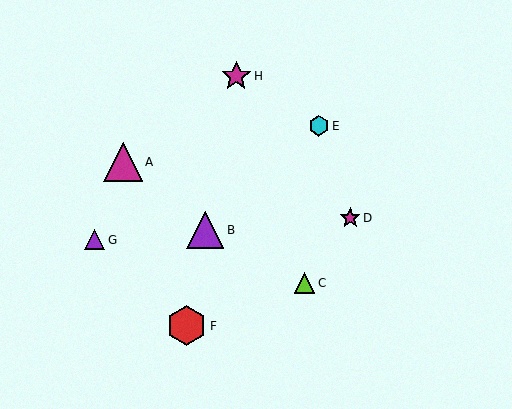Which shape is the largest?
The red hexagon (labeled F) is the largest.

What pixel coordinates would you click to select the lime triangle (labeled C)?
Click at (305, 283) to select the lime triangle C.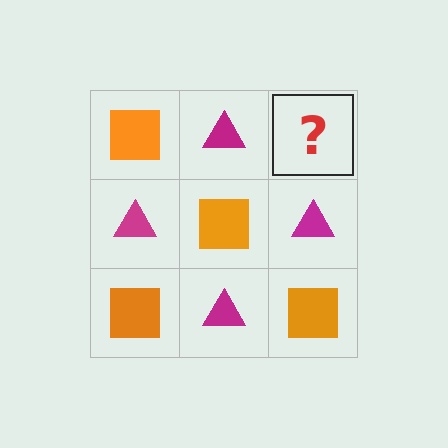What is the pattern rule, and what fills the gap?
The rule is that it alternates orange square and magenta triangle in a checkerboard pattern. The gap should be filled with an orange square.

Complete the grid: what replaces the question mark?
The question mark should be replaced with an orange square.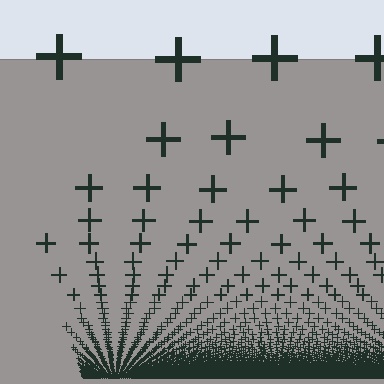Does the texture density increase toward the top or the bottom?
Density increases toward the bottom.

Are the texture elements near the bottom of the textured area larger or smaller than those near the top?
Smaller. The gradient is inverted — elements near the bottom are smaller and denser.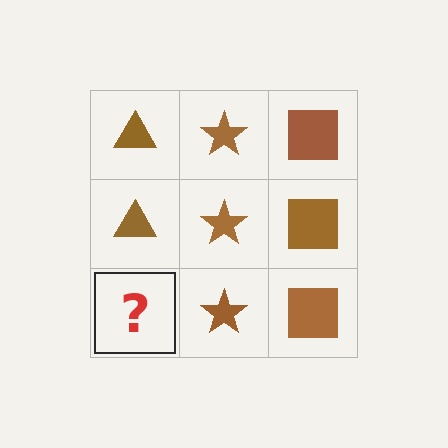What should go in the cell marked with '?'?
The missing cell should contain a brown triangle.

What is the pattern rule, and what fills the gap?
The rule is that each column has a consistent shape. The gap should be filled with a brown triangle.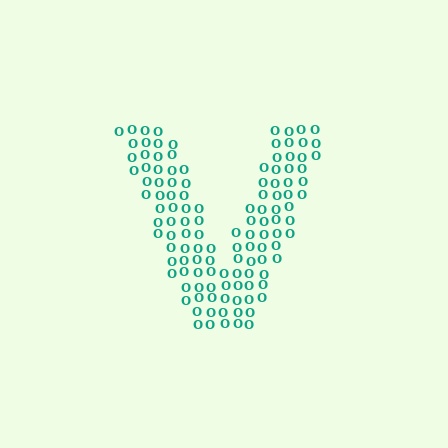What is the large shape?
The large shape is the letter V.